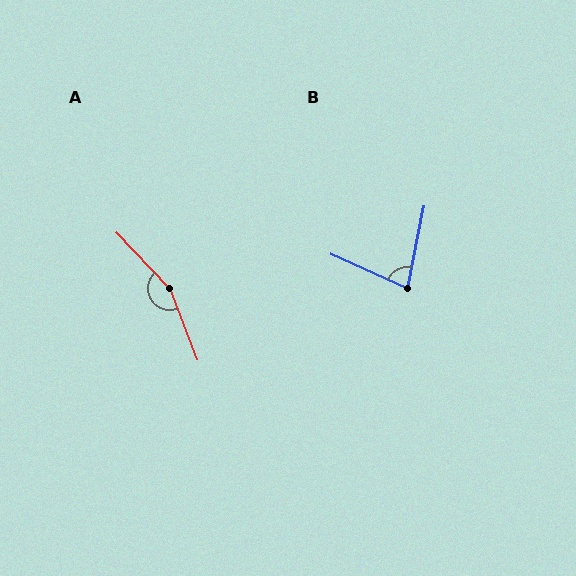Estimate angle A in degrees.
Approximately 157 degrees.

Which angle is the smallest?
B, at approximately 77 degrees.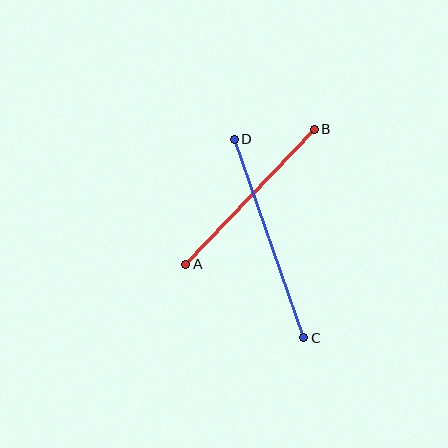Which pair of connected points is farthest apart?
Points C and D are farthest apart.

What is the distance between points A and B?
The distance is approximately 186 pixels.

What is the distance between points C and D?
The distance is approximately 211 pixels.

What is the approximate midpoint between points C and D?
The midpoint is at approximately (269, 239) pixels.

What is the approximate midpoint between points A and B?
The midpoint is at approximately (250, 197) pixels.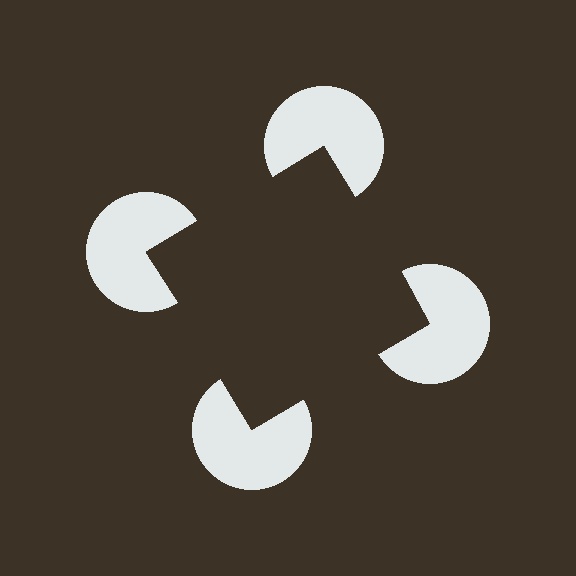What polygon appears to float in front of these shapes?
An illusory square — its edges are inferred from the aligned wedge cuts in the pac-man discs, not physically drawn.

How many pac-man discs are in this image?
There are 4 — one at each vertex of the illusory square.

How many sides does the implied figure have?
4 sides.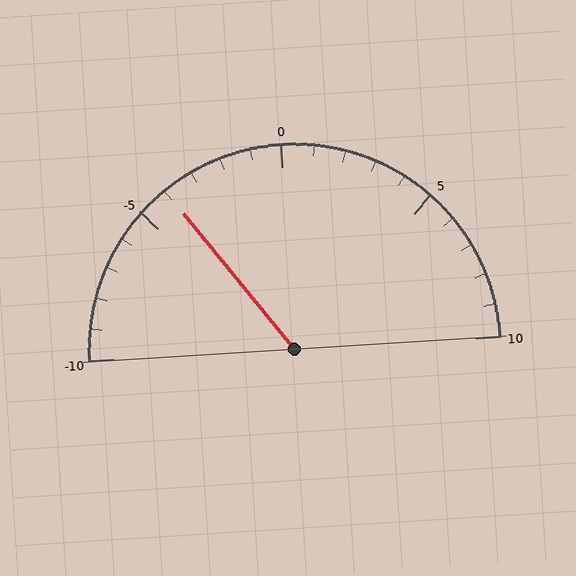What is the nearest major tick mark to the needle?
The nearest major tick mark is -5.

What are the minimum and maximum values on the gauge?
The gauge ranges from -10 to 10.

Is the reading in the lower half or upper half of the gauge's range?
The reading is in the lower half of the range (-10 to 10).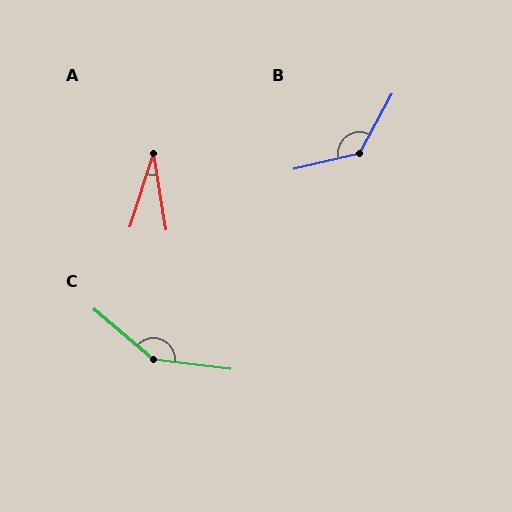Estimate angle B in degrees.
Approximately 132 degrees.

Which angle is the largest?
C, at approximately 147 degrees.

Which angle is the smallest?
A, at approximately 27 degrees.